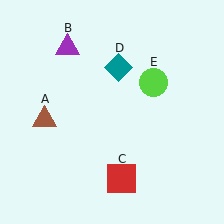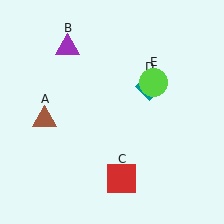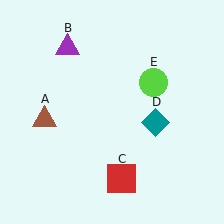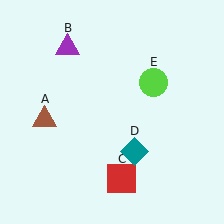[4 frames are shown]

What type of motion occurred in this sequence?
The teal diamond (object D) rotated clockwise around the center of the scene.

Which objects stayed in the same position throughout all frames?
Brown triangle (object A) and purple triangle (object B) and red square (object C) and lime circle (object E) remained stationary.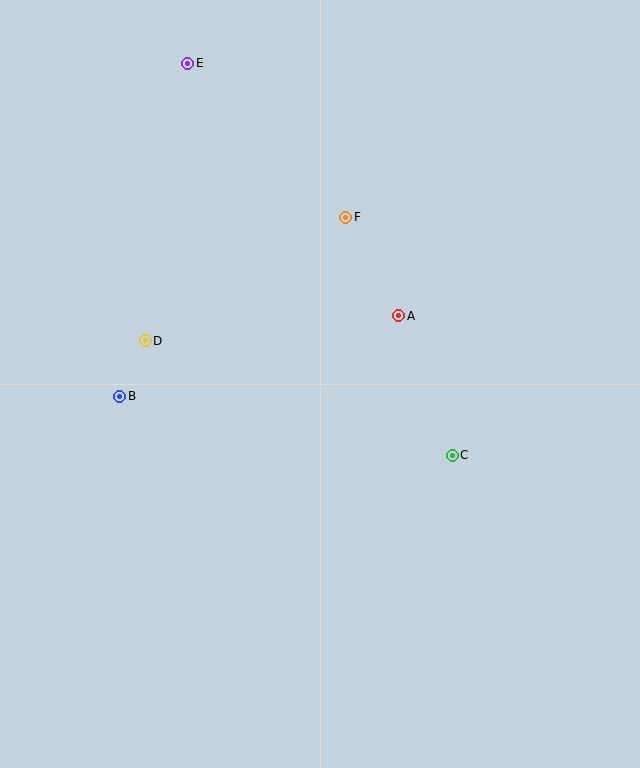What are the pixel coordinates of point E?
Point E is at (188, 63).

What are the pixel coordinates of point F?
Point F is at (346, 217).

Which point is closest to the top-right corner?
Point F is closest to the top-right corner.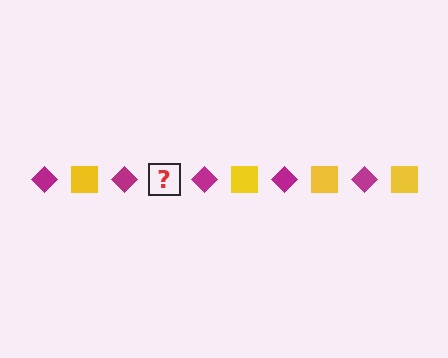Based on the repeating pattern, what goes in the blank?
The blank should be a yellow square.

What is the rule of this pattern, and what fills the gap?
The rule is that the pattern alternates between magenta diamond and yellow square. The gap should be filled with a yellow square.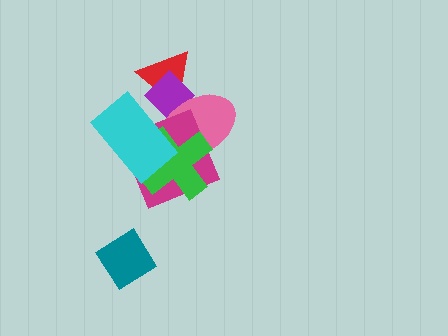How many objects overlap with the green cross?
3 objects overlap with the green cross.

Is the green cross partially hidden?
Yes, it is partially covered by another shape.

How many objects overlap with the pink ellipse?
5 objects overlap with the pink ellipse.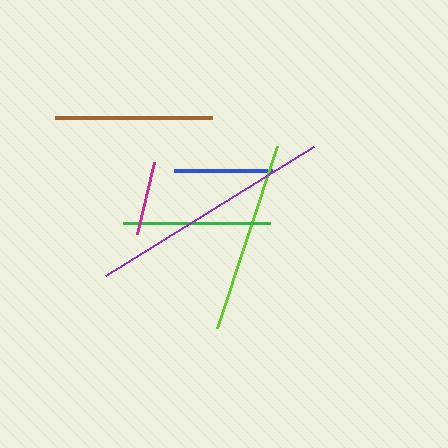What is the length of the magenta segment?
The magenta segment is approximately 74 pixels long.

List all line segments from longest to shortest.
From longest to shortest: purple, lime, brown, green, blue, magenta.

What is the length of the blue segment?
The blue segment is approximately 99 pixels long.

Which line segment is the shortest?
The magenta line is the shortest at approximately 74 pixels.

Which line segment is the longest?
The purple line is the longest at approximately 244 pixels.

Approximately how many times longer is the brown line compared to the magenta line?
The brown line is approximately 2.1 times the length of the magenta line.